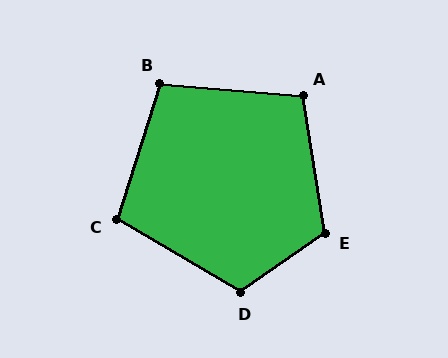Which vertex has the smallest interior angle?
B, at approximately 103 degrees.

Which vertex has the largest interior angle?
E, at approximately 116 degrees.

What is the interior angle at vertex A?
Approximately 104 degrees (obtuse).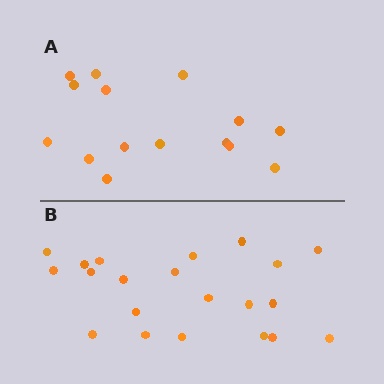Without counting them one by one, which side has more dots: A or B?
Region B (the bottom region) has more dots.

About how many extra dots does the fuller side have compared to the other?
Region B has about 6 more dots than region A.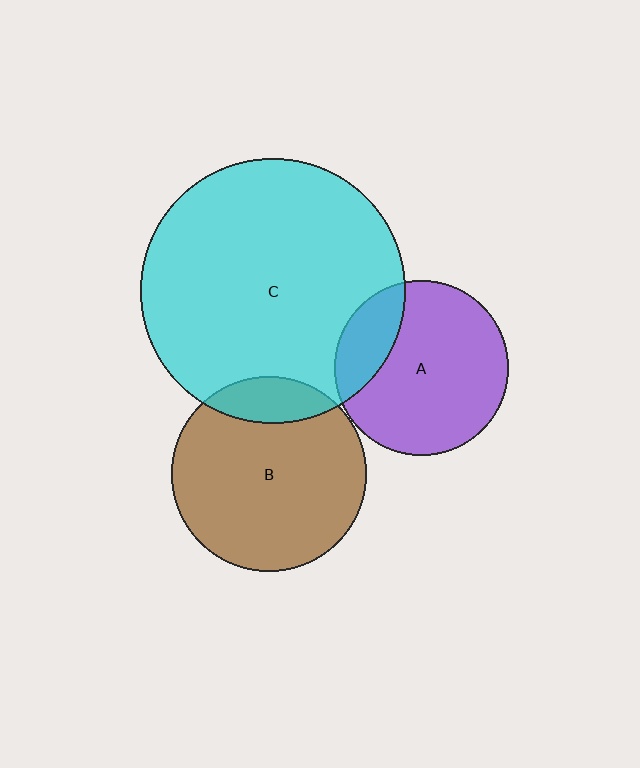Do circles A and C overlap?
Yes.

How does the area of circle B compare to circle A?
Approximately 1.3 times.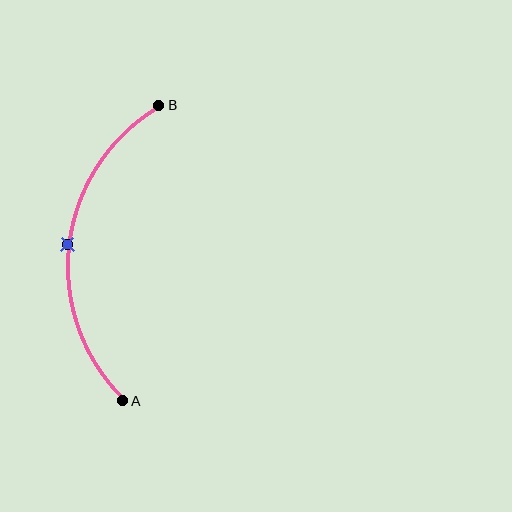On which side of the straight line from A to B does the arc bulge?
The arc bulges to the left of the straight line connecting A and B.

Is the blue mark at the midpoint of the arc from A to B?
Yes. The blue mark lies on the arc at equal arc-length from both A and B — it is the arc midpoint.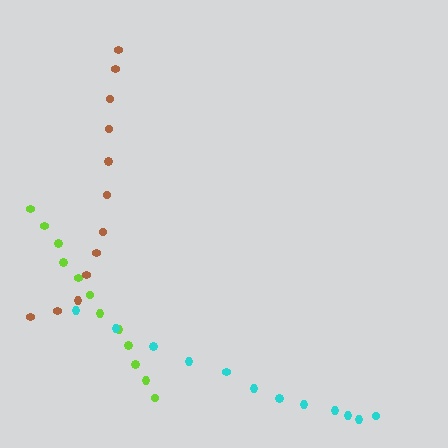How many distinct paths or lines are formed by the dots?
There are 3 distinct paths.